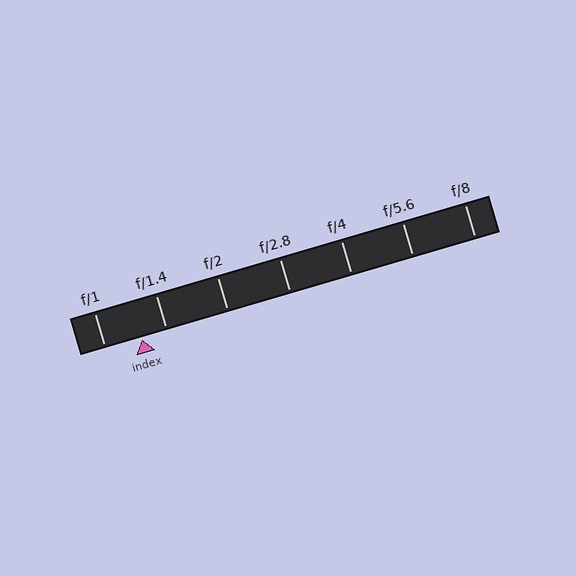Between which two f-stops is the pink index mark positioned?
The index mark is between f/1 and f/1.4.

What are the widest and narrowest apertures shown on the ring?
The widest aperture shown is f/1 and the narrowest is f/8.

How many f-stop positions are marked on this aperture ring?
There are 7 f-stop positions marked.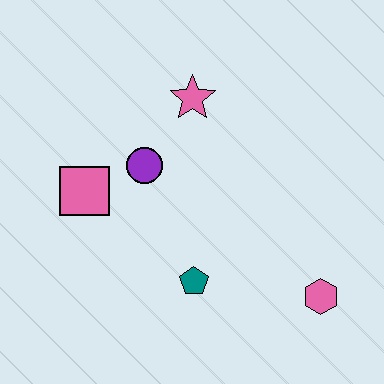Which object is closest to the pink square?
The purple circle is closest to the pink square.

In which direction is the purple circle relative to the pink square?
The purple circle is to the right of the pink square.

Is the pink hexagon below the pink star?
Yes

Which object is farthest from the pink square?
The pink hexagon is farthest from the pink square.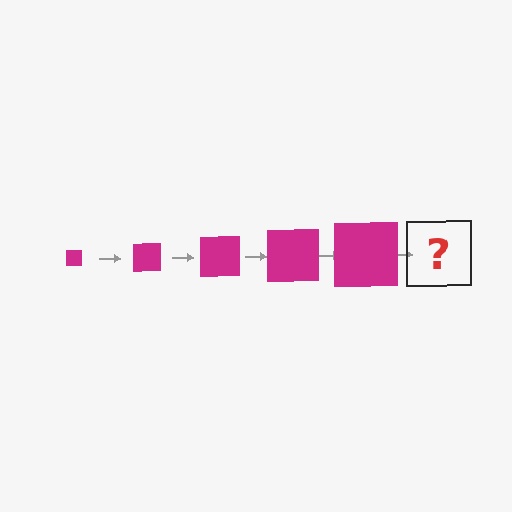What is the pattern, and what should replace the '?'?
The pattern is that the square gets progressively larger each step. The '?' should be a magenta square, larger than the previous one.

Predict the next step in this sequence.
The next step is a magenta square, larger than the previous one.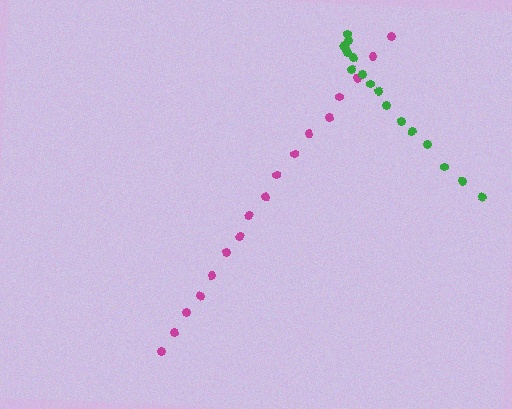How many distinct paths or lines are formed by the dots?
There are 2 distinct paths.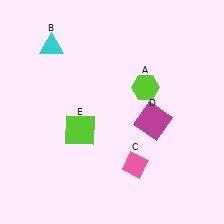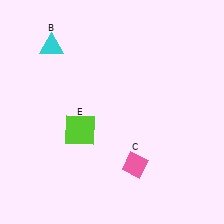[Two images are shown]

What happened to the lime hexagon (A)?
The lime hexagon (A) was removed in Image 2. It was in the top-right area of Image 1.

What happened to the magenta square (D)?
The magenta square (D) was removed in Image 2. It was in the bottom-right area of Image 1.